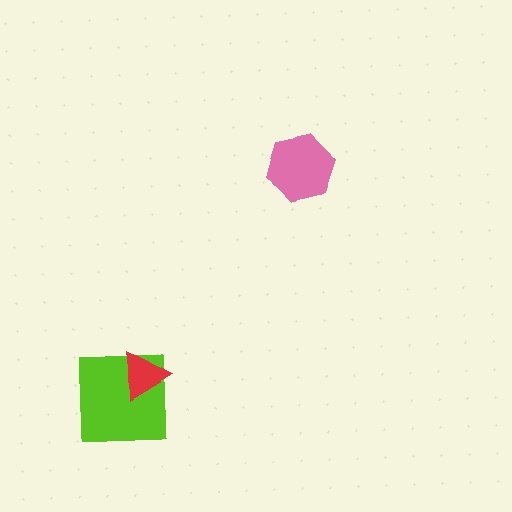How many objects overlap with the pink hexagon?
0 objects overlap with the pink hexagon.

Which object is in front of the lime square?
The red triangle is in front of the lime square.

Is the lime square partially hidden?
Yes, it is partially covered by another shape.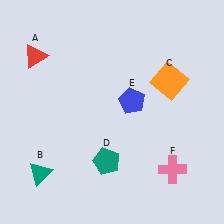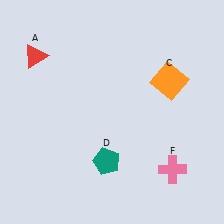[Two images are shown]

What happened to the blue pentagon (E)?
The blue pentagon (E) was removed in Image 2. It was in the top-right area of Image 1.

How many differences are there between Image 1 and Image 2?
There are 2 differences between the two images.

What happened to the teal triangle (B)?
The teal triangle (B) was removed in Image 2. It was in the bottom-left area of Image 1.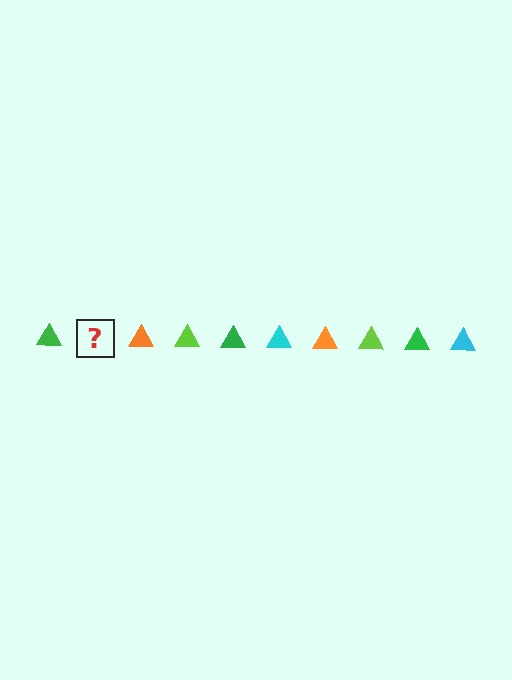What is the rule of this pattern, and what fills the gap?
The rule is that the pattern cycles through green, cyan, orange, lime triangles. The gap should be filled with a cyan triangle.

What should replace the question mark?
The question mark should be replaced with a cyan triangle.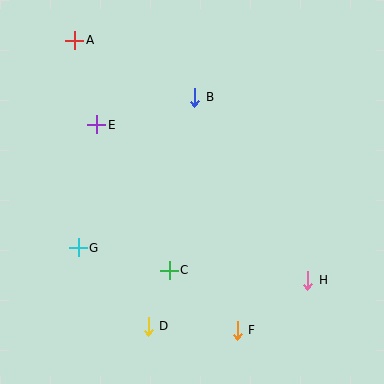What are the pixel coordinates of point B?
Point B is at (195, 97).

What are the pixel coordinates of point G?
Point G is at (78, 248).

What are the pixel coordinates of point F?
Point F is at (237, 330).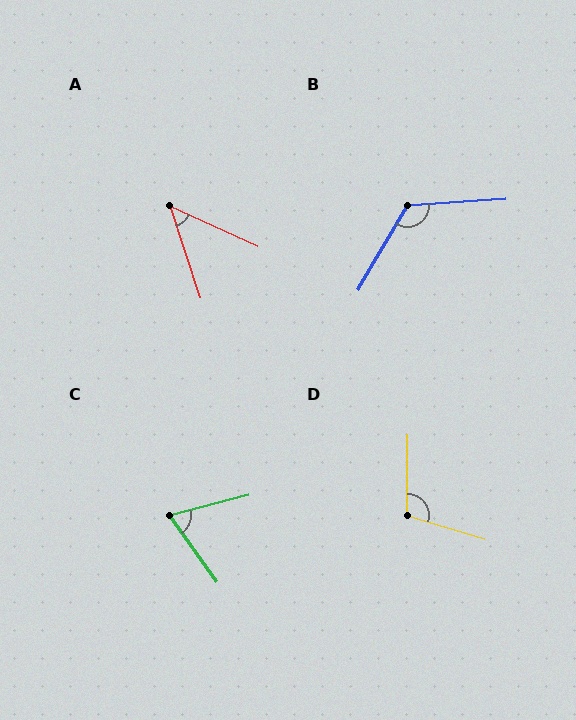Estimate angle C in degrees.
Approximately 69 degrees.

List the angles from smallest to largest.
A (47°), C (69°), D (106°), B (124°).